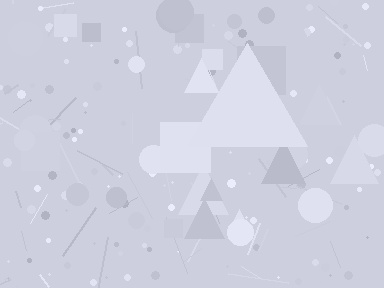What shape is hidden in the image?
A triangle is hidden in the image.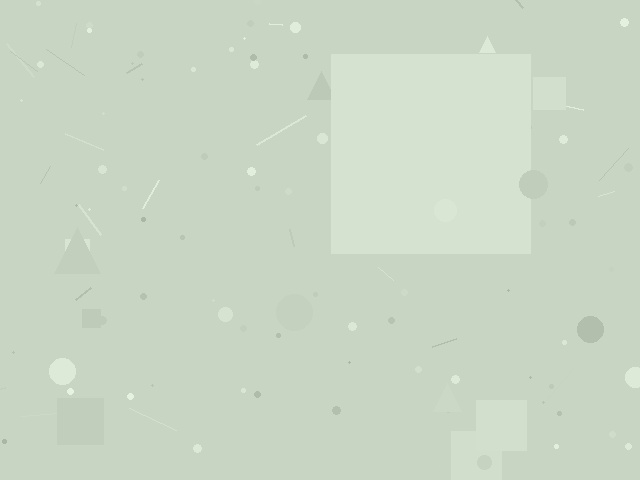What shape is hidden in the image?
A square is hidden in the image.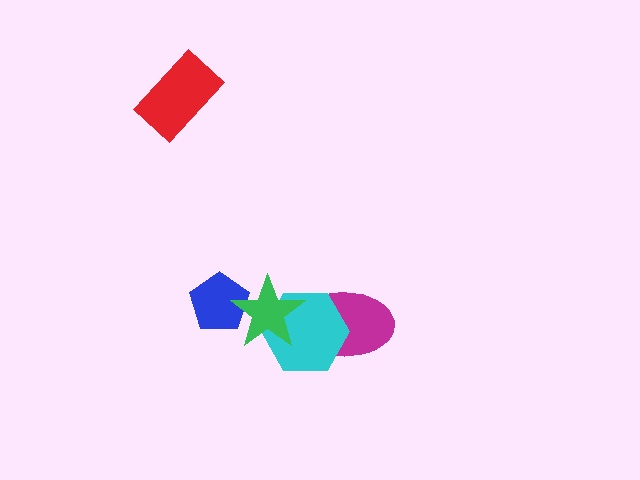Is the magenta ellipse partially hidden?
Yes, it is partially covered by another shape.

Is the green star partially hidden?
No, no other shape covers it.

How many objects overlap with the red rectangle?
0 objects overlap with the red rectangle.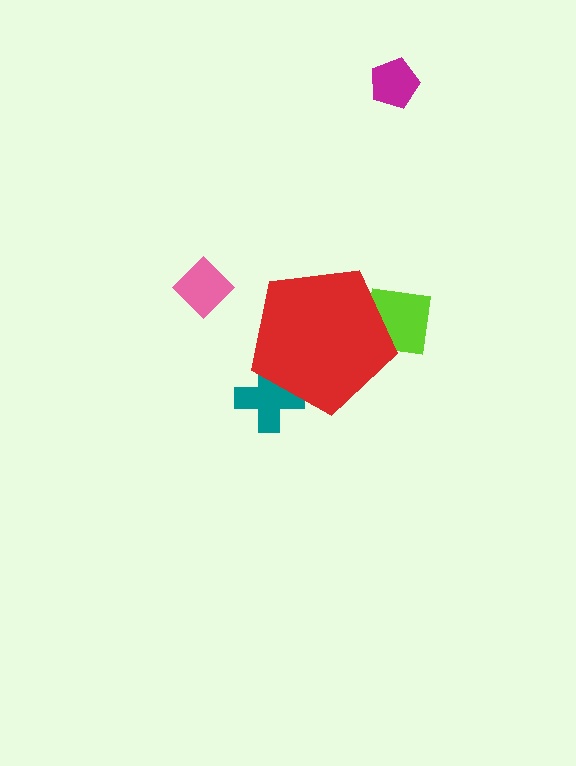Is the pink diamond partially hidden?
No, the pink diamond is fully visible.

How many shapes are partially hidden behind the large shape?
2 shapes are partially hidden.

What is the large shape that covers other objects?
A red pentagon.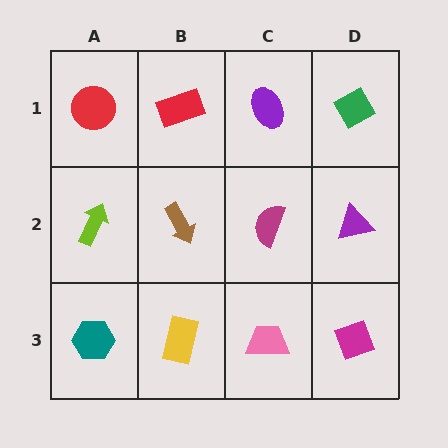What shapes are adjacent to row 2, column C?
A purple ellipse (row 1, column C), a pink trapezoid (row 3, column C), a brown arrow (row 2, column B), a purple triangle (row 2, column D).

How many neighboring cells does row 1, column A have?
2.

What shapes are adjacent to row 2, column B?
A red rectangle (row 1, column B), a yellow rectangle (row 3, column B), a lime arrow (row 2, column A), a magenta semicircle (row 2, column C).